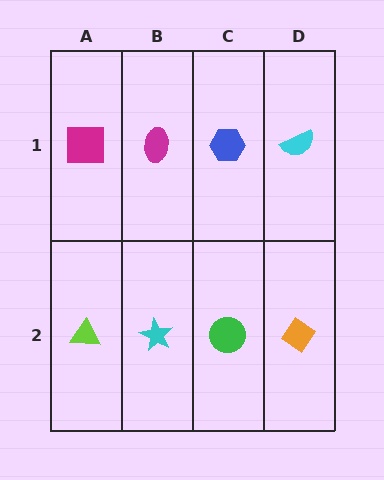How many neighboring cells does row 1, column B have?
3.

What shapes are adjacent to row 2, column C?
A blue hexagon (row 1, column C), a cyan star (row 2, column B), an orange diamond (row 2, column D).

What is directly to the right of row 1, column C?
A cyan semicircle.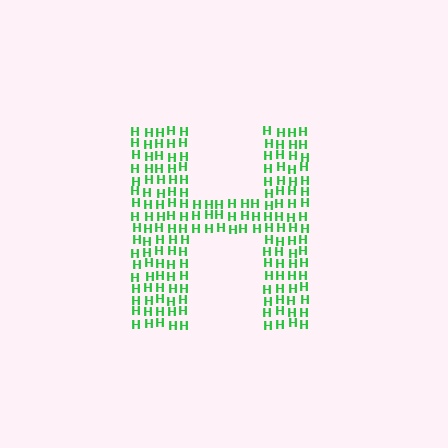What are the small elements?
The small elements are letter H's.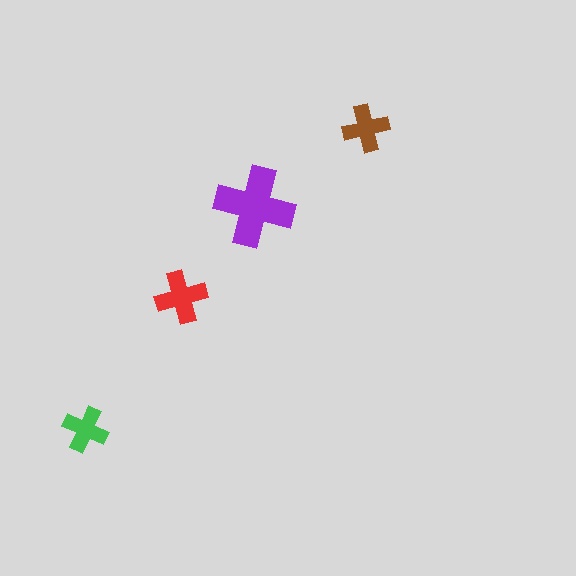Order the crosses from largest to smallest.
the purple one, the red one, the brown one, the green one.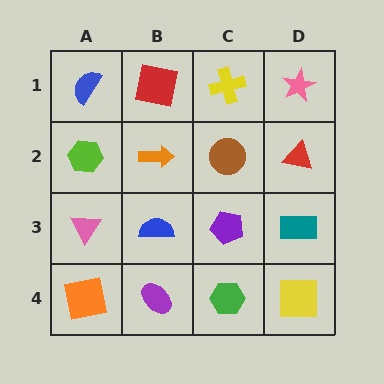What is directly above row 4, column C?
A purple pentagon.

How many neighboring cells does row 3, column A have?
3.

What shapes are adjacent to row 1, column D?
A red triangle (row 2, column D), a yellow cross (row 1, column C).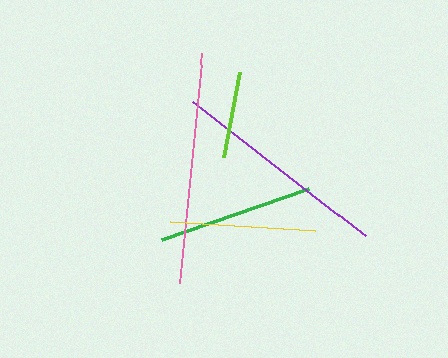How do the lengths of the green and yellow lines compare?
The green and yellow lines are approximately the same length.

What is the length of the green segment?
The green segment is approximately 155 pixels long.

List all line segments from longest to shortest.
From longest to shortest: pink, purple, green, yellow, lime.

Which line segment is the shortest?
The lime line is the shortest at approximately 86 pixels.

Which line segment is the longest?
The pink line is the longest at approximately 231 pixels.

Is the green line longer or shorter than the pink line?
The pink line is longer than the green line.